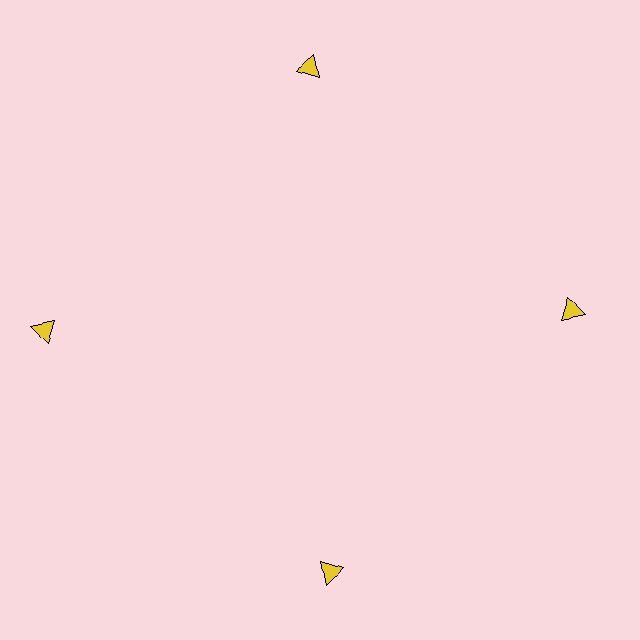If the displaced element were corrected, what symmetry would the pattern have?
It would have 4-fold rotational symmetry — the pattern would map onto itself every 90 degrees.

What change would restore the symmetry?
The symmetry would be restored by moving it inward, back onto the ring so that all 4 triangles sit at equal angles and equal distance from the center.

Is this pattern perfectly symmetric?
No. The 4 yellow triangles are arranged in a ring, but one element near the 9 o'clock position is pushed outward from the center, breaking the 4-fold rotational symmetry.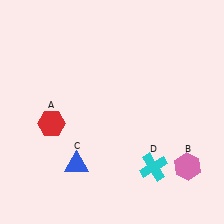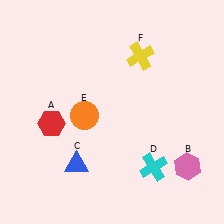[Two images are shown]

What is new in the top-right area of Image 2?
A yellow cross (F) was added in the top-right area of Image 2.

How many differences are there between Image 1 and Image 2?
There are 2 differences between the two images.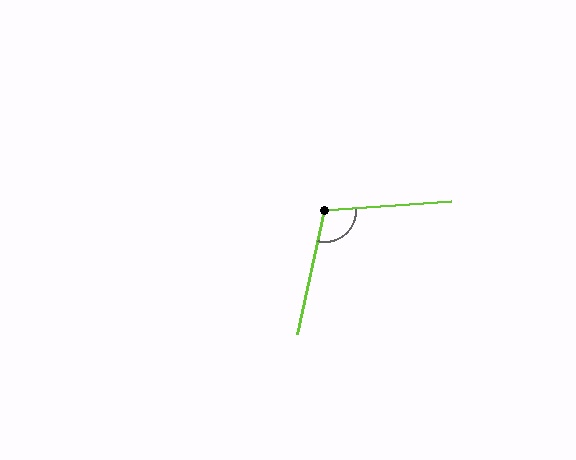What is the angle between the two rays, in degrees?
Approximately 107 degrees.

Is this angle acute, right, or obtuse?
It is obtuse.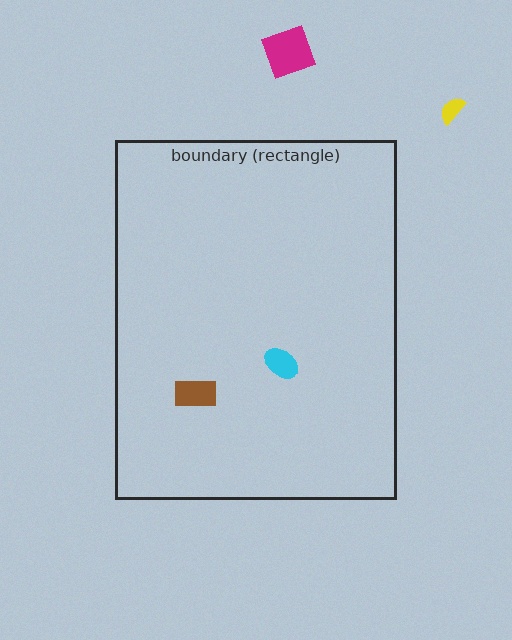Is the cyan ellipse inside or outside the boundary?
Inside.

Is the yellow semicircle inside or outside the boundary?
Outside.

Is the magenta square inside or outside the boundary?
Outside.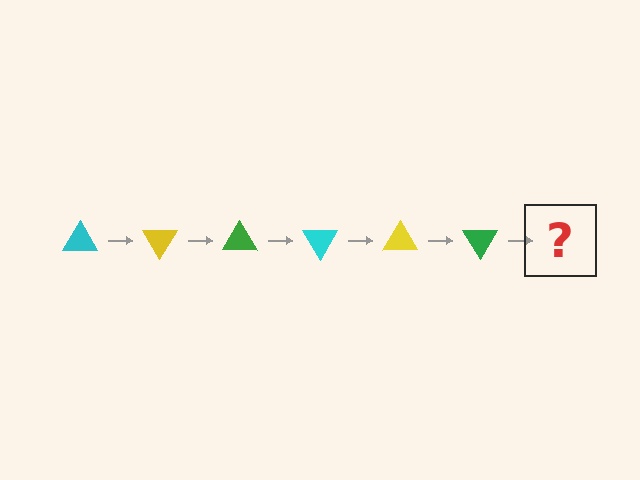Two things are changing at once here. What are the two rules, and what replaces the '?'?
The two rules are that it rotates 60 degrees each step and the color cycles through cyan, yellow, and green. The '?' should be a cyan triangle, rotated 360 degrees from the start.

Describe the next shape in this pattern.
It should be a cyan triangle, rotated 360 degrees from the start.